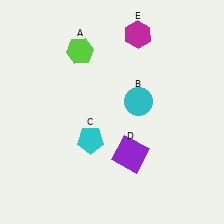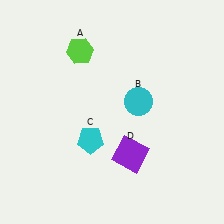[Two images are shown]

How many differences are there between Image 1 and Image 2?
There is 1 difference between the two images.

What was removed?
The magenta hexagon (E) was removed in Image 2.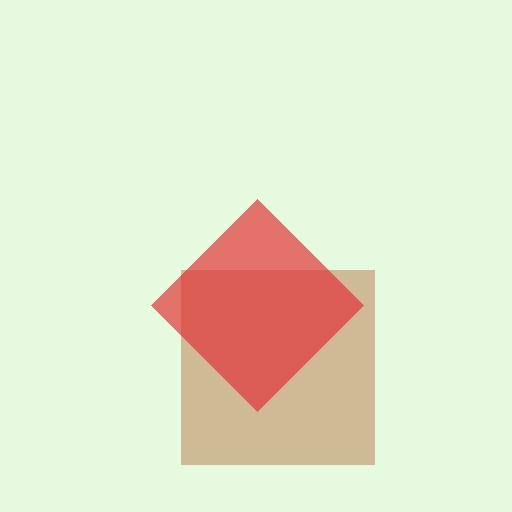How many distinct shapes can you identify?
There are 2 distinct shapes: a brown square, a red diamond.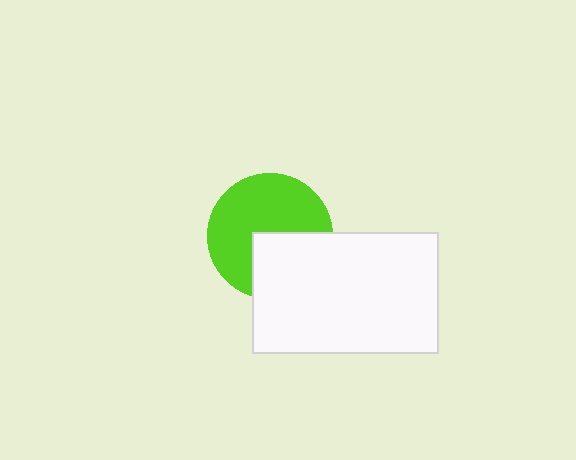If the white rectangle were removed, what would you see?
You would see the complete lime circle.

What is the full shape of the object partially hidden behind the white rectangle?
The partially hidden object is a lime circle.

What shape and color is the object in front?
The object in front is a white rectangle.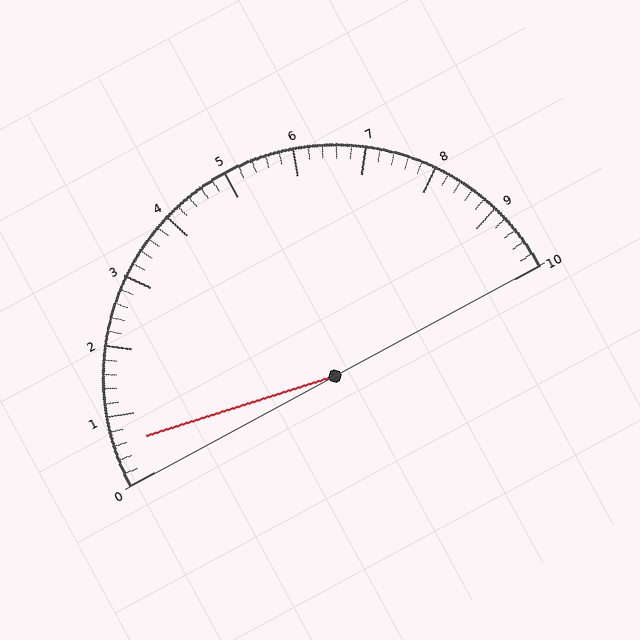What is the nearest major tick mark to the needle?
The nearest major tick mark is 1.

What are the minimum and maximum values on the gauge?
The gauge ranges from 0 to 10.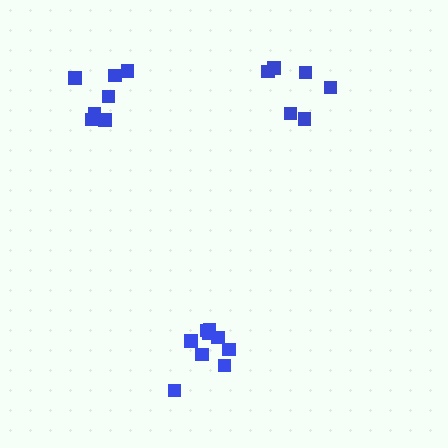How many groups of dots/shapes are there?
There are 3 groups.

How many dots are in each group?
Group 1: 7 dots, Group 2: 6 dots, Group 3: 9 dots (22 total).